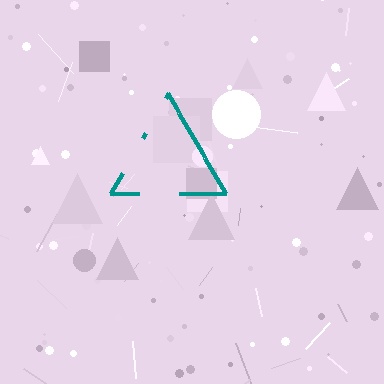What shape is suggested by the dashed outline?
The dashed outline suggests a triangle.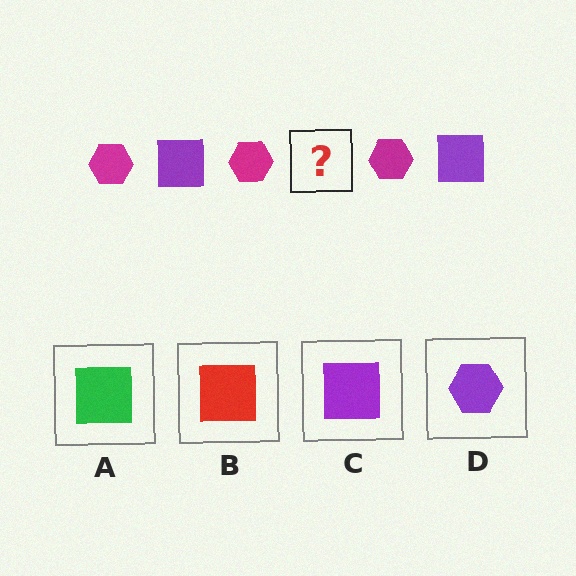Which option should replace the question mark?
Option C.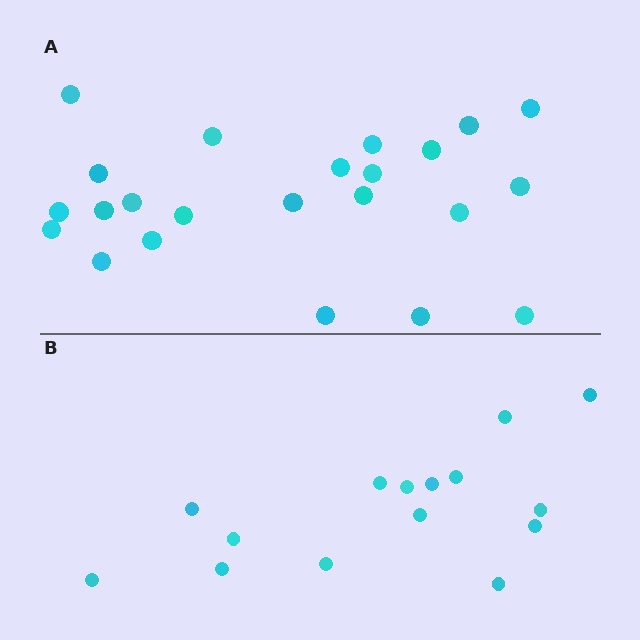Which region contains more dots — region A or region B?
Region A (the top region) has more dots.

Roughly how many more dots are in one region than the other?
Region A has roughly 8 or so more dots than region B.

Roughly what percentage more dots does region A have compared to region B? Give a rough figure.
About 55% more.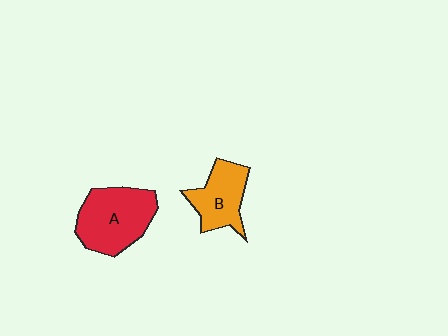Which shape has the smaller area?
Shape B (orange).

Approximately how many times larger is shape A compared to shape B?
Approximately 1.4 times.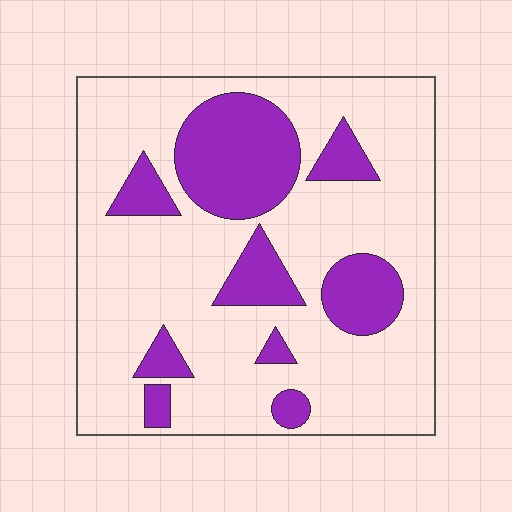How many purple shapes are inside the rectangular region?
9.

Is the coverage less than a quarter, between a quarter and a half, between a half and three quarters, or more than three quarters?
Less than a quarter.